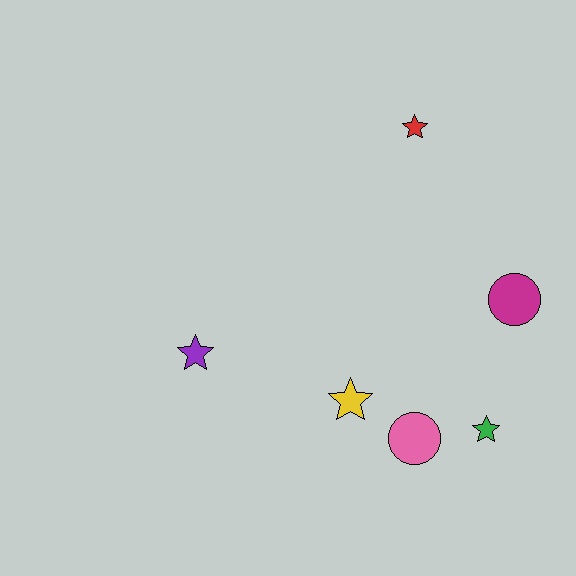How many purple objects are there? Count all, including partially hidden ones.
There is 1 purple object.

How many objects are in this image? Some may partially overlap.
There are 6 objects.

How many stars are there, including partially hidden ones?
There are 4 stars.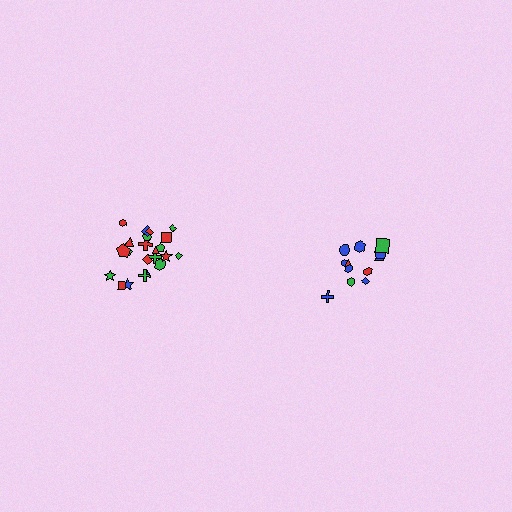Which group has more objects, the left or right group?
The left group.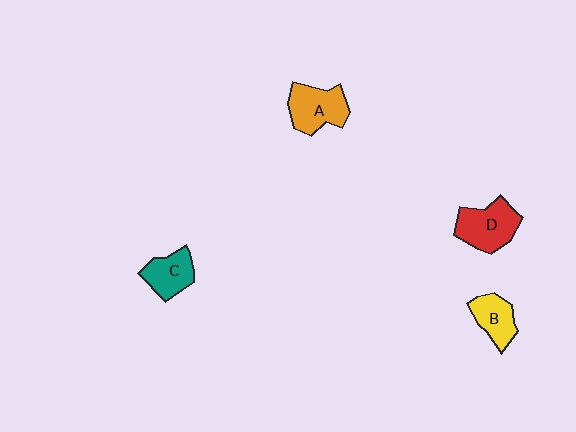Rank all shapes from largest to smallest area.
From largest to smallest: D (red), A (orange), C (teal), B (yellow).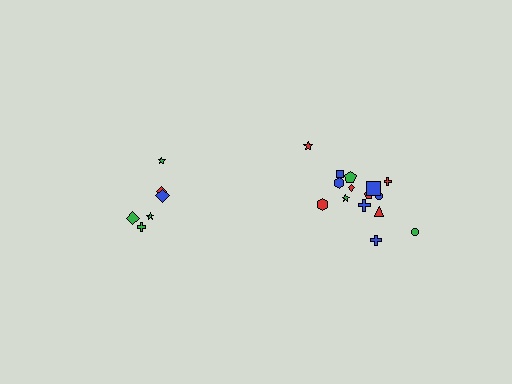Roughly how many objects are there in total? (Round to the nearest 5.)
Roughly 20 objects in total.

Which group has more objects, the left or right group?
The right group.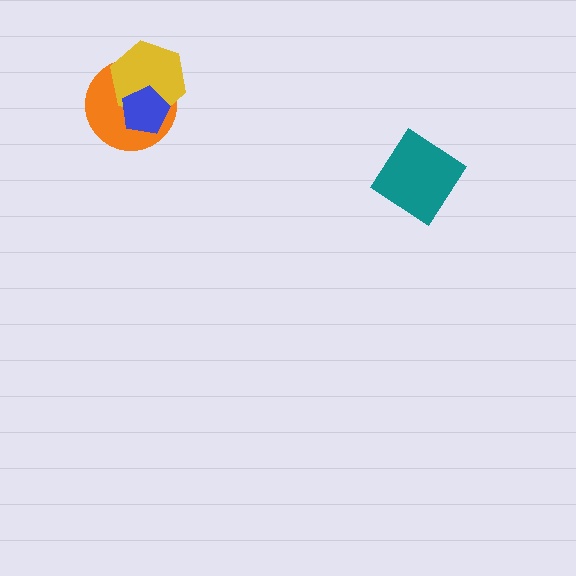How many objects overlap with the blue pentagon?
2 objects overlap with the blue pentagon.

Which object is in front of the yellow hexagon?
The blue pentagon is in front of the yellow hexagon.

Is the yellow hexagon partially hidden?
Yes, it is partially covered by another shape.